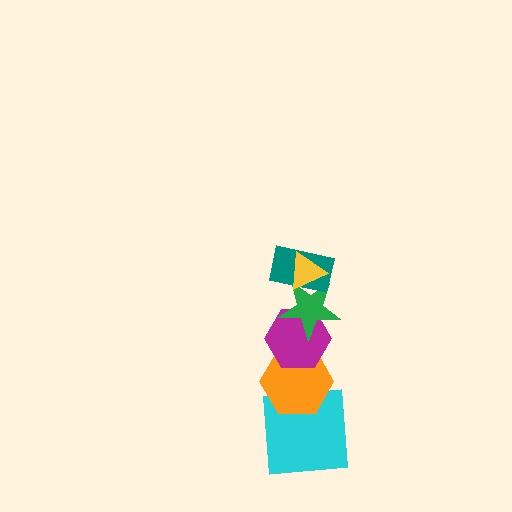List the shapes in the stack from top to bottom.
From top to bottom: the yellow triangle, the teal rectangle, the green star, the magenta hexagon, the orange hexagon, the cyan square.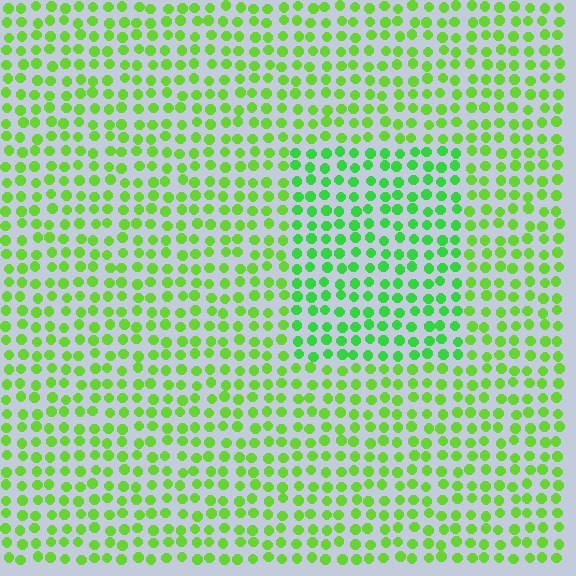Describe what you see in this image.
The image is filled with small lime elements in a uniform arrangement. A rectangle-shaped region is visible where the elements are tinted to a slightly different hue, forming a subtle color boundary.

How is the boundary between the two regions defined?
The boundary is defined purely by a slight shift in hue (about 25 degrees). Spacing, size, and orientation are identical on both sides.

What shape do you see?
I see a rectangle.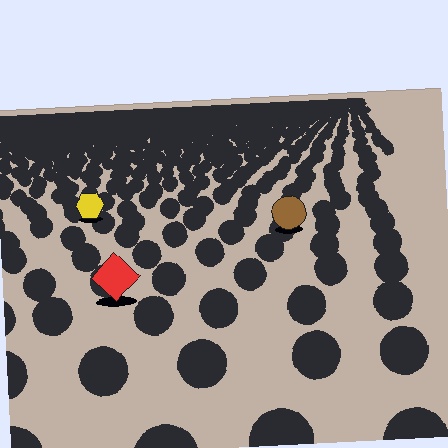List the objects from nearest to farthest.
From nearest to farthest: the red diamond, the brown circle, the yellow hexagon.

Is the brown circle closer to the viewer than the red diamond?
No. The red diamond is closer — you can tell from the texture gradient: the ground texture is coarser near it.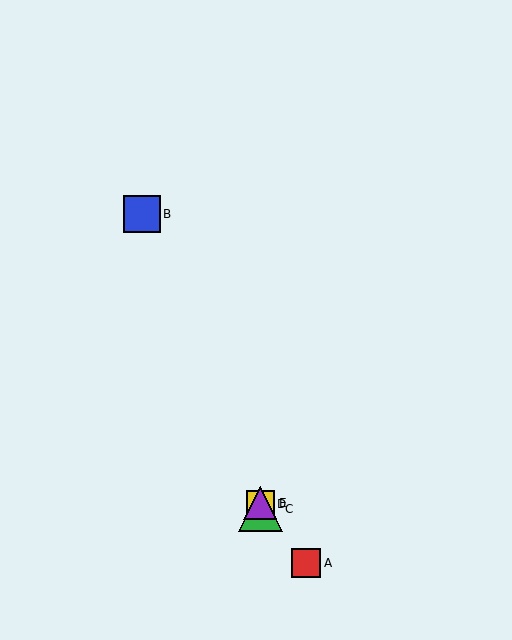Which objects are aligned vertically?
Objects C, D, E are aligned vertically.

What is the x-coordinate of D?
Object D is at x≈260.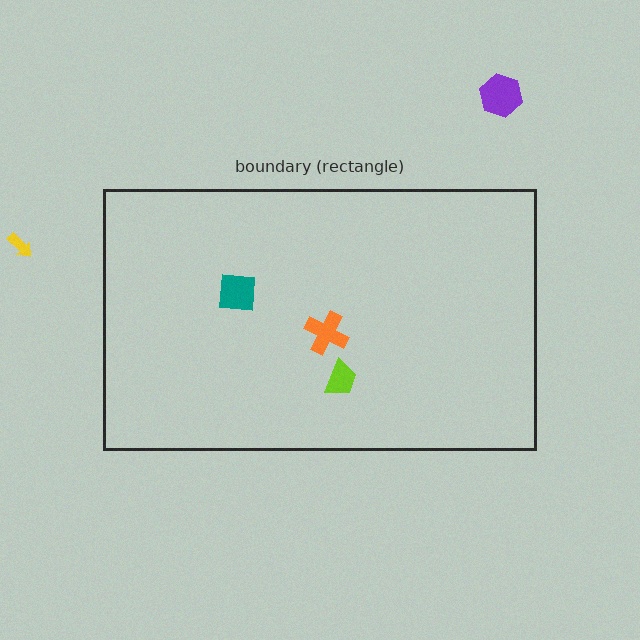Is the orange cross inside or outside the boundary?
Inside.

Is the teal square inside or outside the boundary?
Inside.